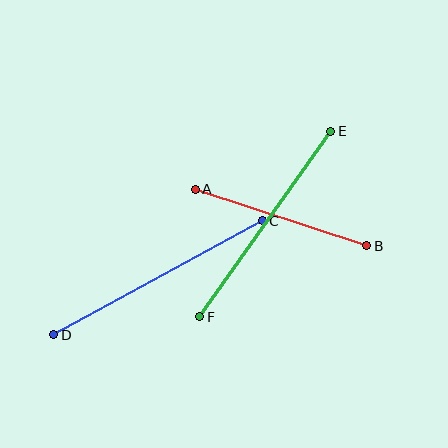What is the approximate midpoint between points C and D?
The midpoint is at approximately (158, 278) pixels.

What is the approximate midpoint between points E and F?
The midpoint is at approximately (265, 224) pixels.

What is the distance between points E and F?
The distance is approximately 227 pixels.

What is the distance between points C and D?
The distance is approximately 238 pixels.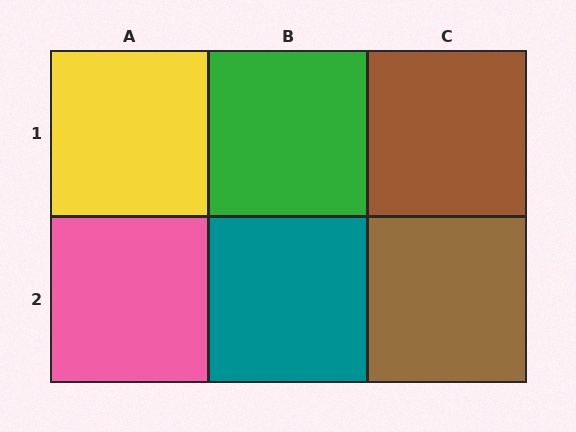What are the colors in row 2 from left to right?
Pink, teal, brown.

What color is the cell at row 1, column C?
Brown.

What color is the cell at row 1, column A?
Yellow.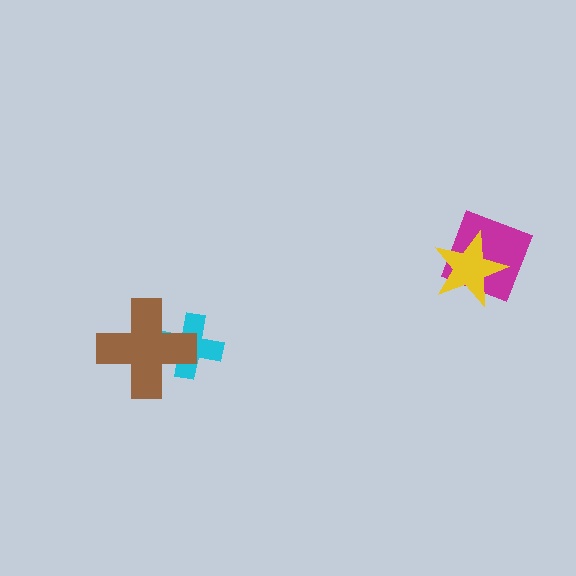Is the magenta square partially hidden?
Yes, it is partially covered by another shape.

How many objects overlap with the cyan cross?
1 object overlaps with the cyan cross.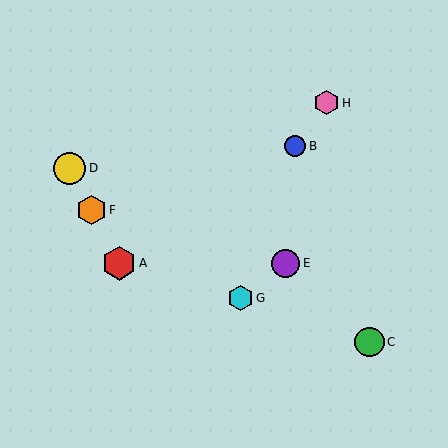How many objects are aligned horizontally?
2 objects (A, E) are aligned horizontally.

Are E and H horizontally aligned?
No, E is at y≈263 and H is at y≈103.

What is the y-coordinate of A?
Object A is at y≈263.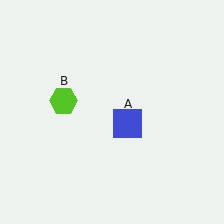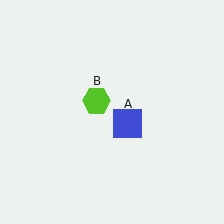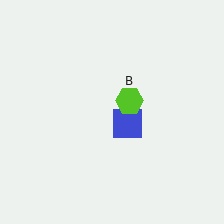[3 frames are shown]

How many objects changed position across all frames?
1 object changed position: lime hexagon (object B).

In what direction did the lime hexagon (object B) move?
The lime hexagon (object B) moved right.